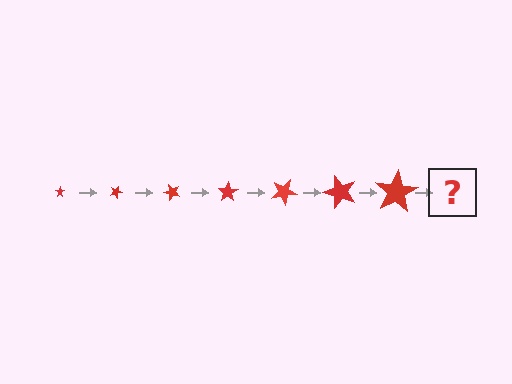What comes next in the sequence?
The next element should be a star, larger than the previous one and rotated 175 degrees from the start.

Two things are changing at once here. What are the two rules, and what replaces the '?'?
The two rules are that the star grows larger each step and it rotates 25 degrees each step. The '?' should be a star, larger than the previous one and rotated 175 degrees from the start.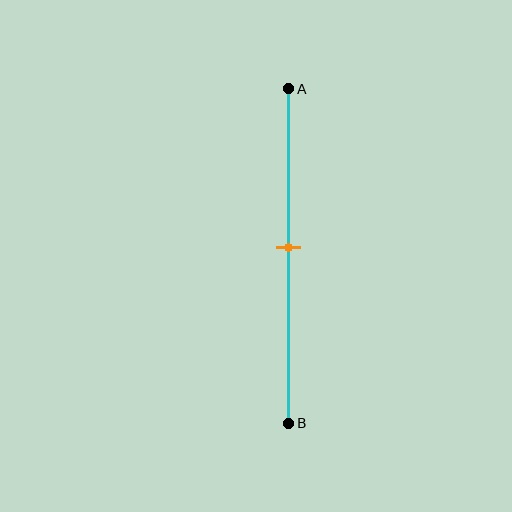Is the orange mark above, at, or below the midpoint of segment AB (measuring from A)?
The orange mark is approximately at the midpoint of segment AB.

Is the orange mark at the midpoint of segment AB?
Yes, the mark is approximately at the midpoint.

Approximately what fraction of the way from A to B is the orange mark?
The orange mark is approximately 50% of the way from A to B.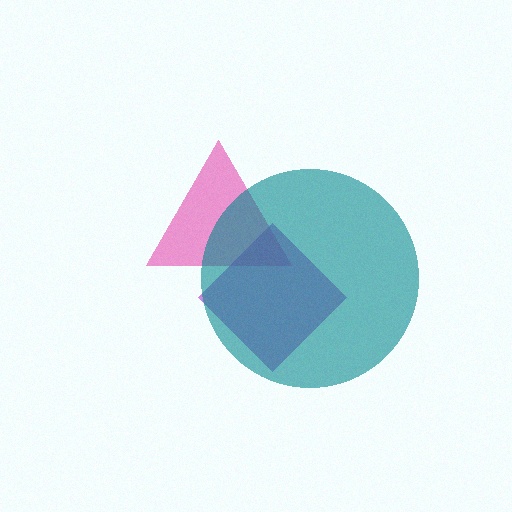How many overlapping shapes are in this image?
There are 3 overlapping shapes in the image.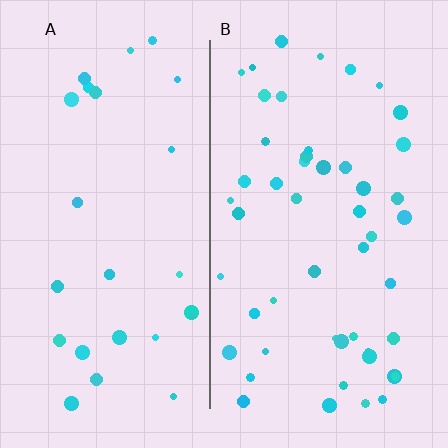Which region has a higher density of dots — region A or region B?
B (the right).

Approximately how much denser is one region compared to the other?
Approximately 1.9× — region B over region A.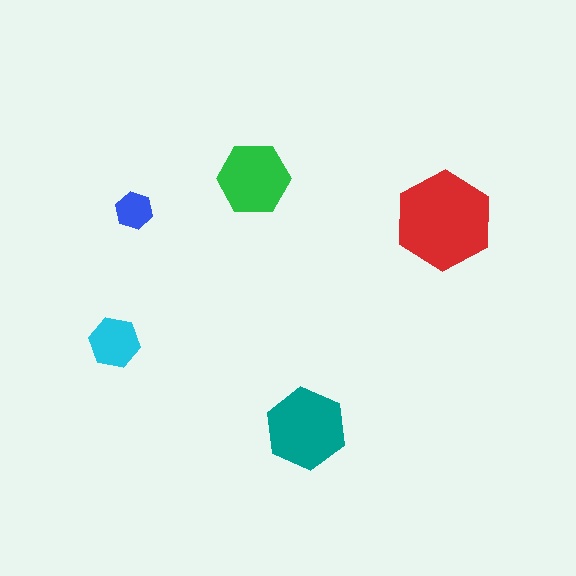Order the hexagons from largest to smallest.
the red one, the teal one, the green one, the cyan one, the blue one.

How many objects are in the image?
There are 5 objects in the image.